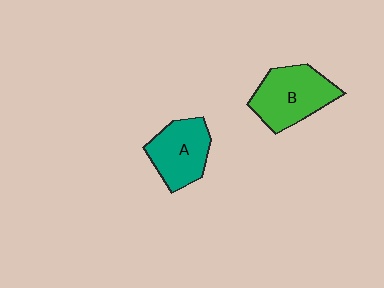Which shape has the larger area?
Shape B (green).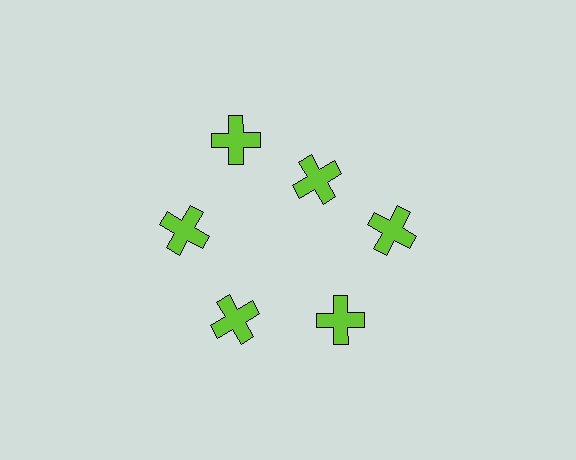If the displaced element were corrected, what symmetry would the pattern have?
It would have 6-fold rotational symmetry — the pattern would map onto itself every 60 degrees.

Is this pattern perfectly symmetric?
No. The 6 lime crosses are arranged in a ring, but one element near the 1 o'clock position is pulled inward toward the center, breaking the 6-fold rotational symmetry.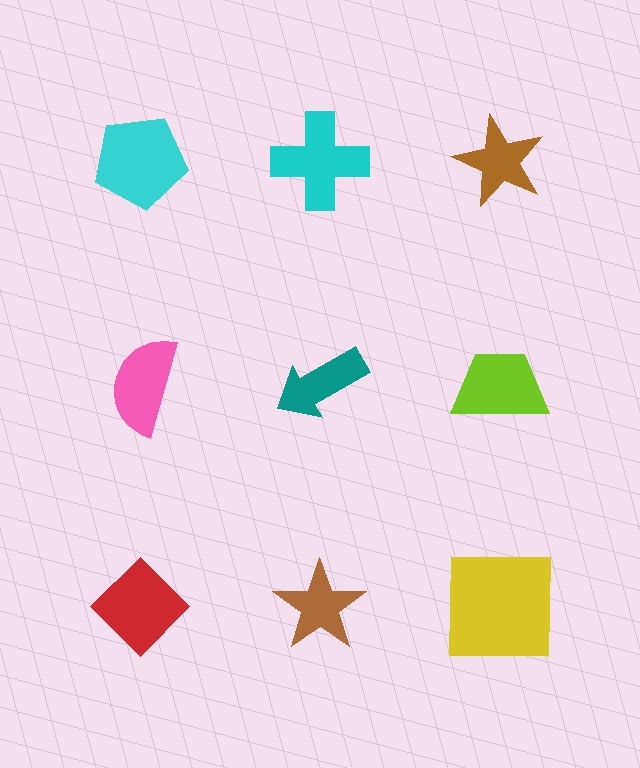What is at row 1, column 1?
A cyan pentagon.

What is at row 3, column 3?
A yellow square.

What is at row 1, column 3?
A brown star.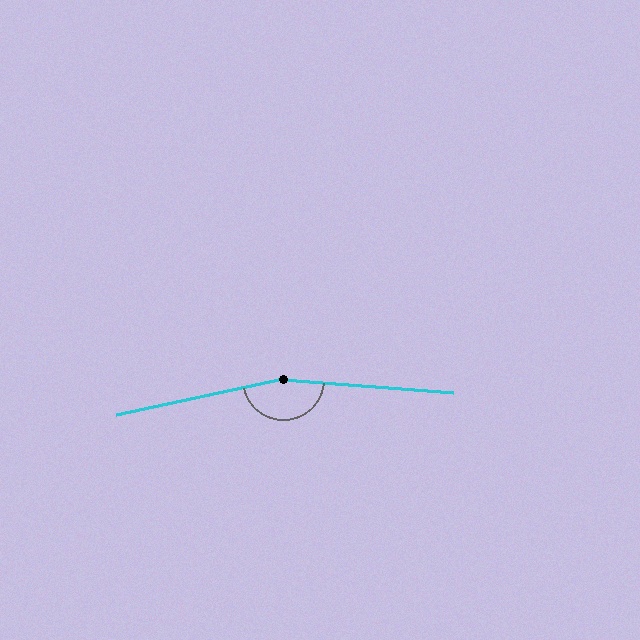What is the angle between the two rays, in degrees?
Approximately 163 degrees.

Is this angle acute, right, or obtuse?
It is obtuse.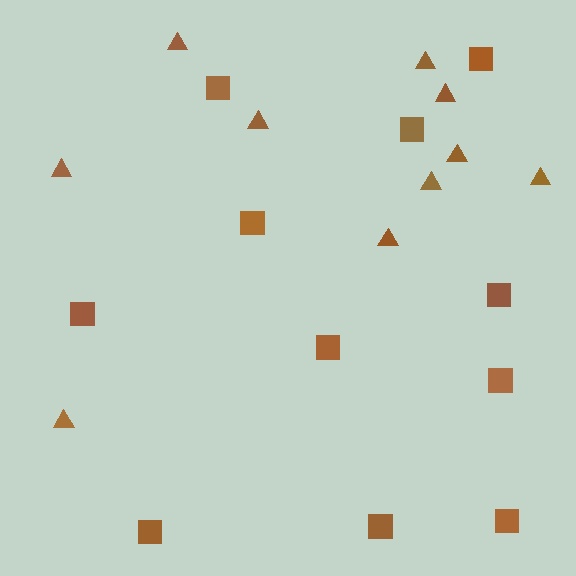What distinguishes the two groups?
There are 2 groups: one group of triangles (10) and one group of squares (11).